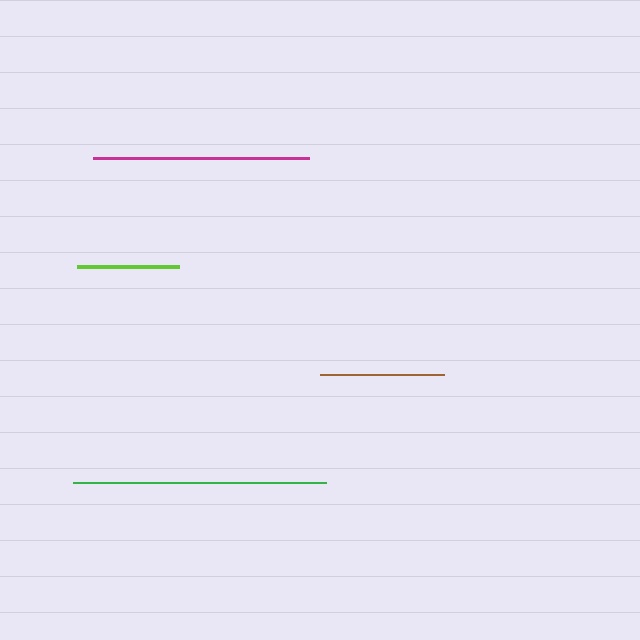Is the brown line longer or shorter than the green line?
The green line is longer than the brown line.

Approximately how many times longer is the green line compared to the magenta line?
The green line is approximately 1.2 times the length of the magenta line.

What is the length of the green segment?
The green segment is approximately 253 pixels long.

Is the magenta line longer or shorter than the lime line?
The magenta line is longer than the lime line.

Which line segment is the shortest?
The lime line is the shortest at approximately 102 pixels.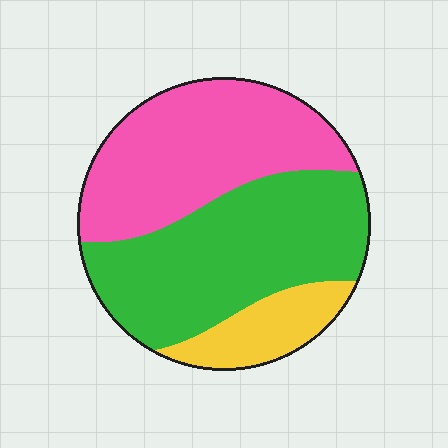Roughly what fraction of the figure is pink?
Pink takes up about two fifths (2/5) of the figure.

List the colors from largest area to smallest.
From largest to smallest: green, pink, yellow.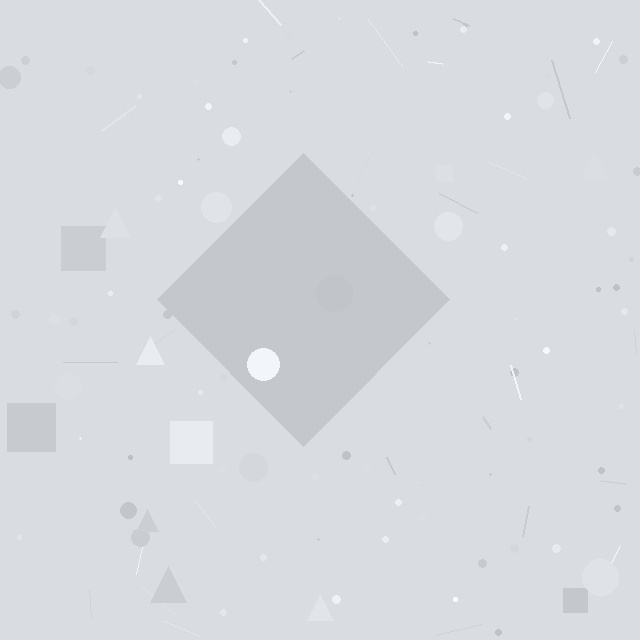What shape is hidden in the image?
A diamond is hidden in the image.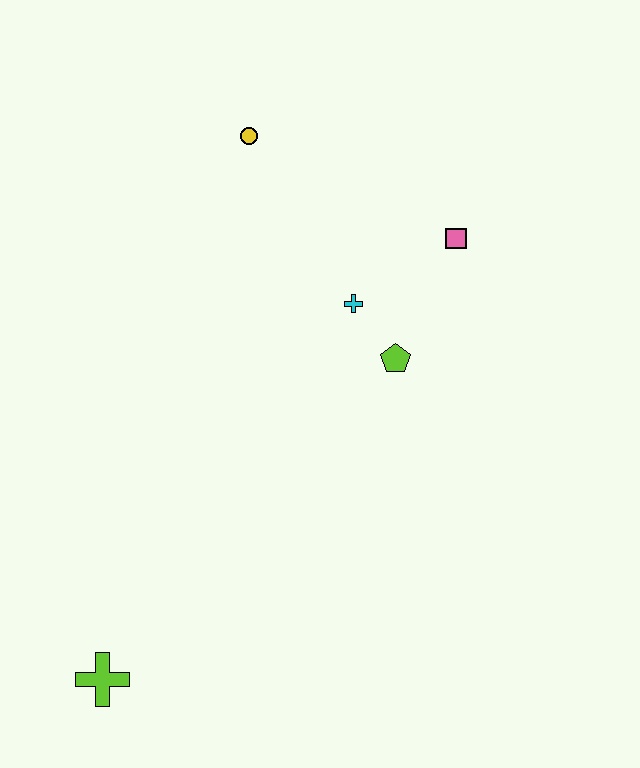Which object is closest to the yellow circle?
The cyan cross is closest to the yellow circle.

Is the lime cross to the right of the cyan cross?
No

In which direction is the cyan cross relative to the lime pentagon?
The cyan cross is above the lime pentagon.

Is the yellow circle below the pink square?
No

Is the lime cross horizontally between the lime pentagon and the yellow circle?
No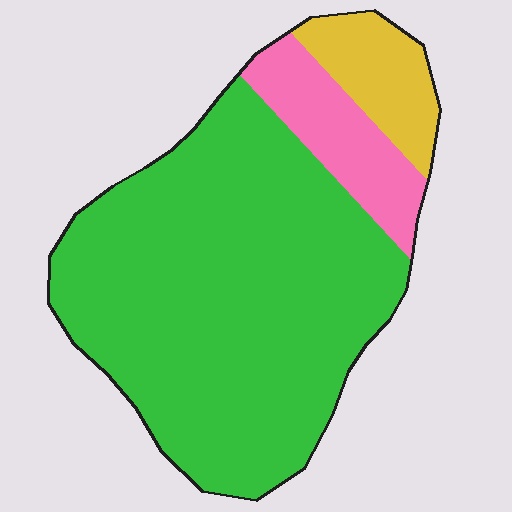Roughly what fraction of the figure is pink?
Pink takes up less than a quarter of the figure.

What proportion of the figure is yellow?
Yellow takes up about one tenth (1/10) of the figure.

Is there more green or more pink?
Green.